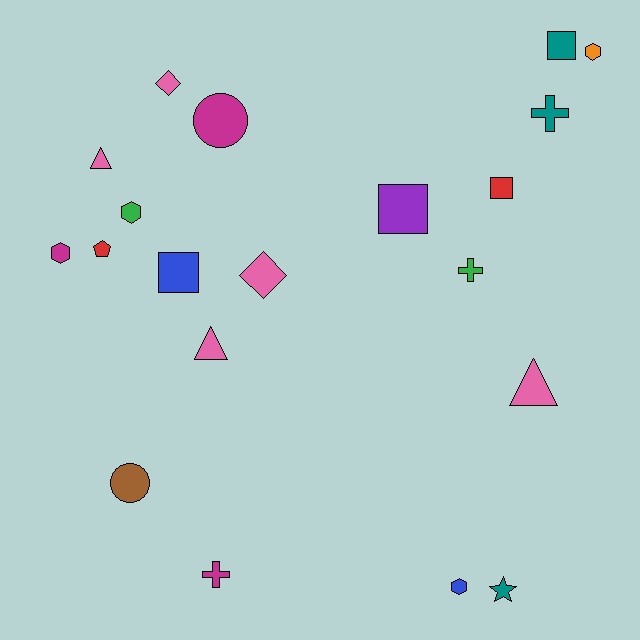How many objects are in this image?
There are 20 objects.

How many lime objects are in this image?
There are no lime objects.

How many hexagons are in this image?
There are 4 hexagons.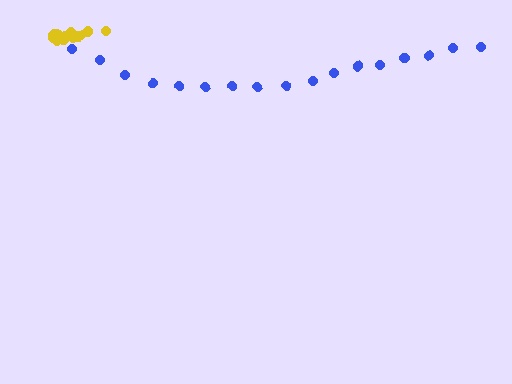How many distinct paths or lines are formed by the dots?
There are 2 distinct paths.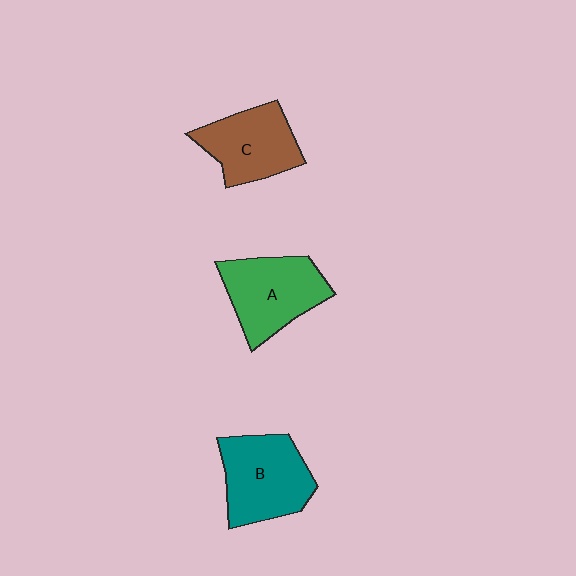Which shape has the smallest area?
Shape C (brown).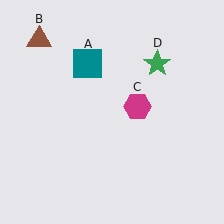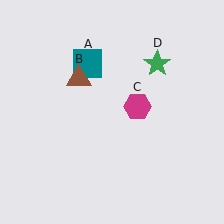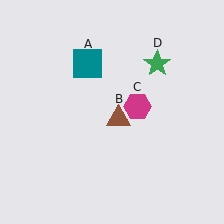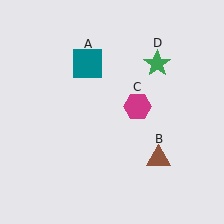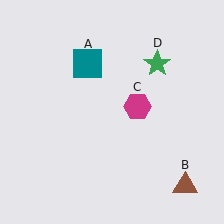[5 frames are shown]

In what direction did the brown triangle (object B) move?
The brown triangle (object B) moved down and to the right.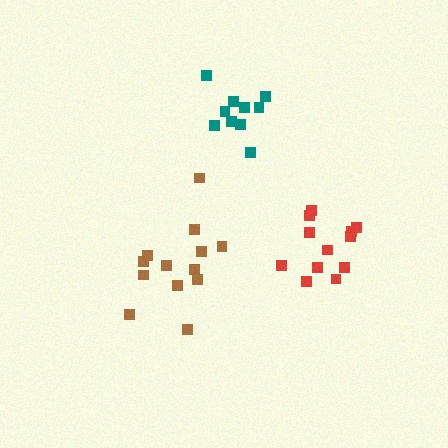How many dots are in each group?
Group 1: 13 dots, Group 2: 12 dots, Group 3: 10 dots (35 total).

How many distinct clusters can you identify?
There are 3 distinct clusters.